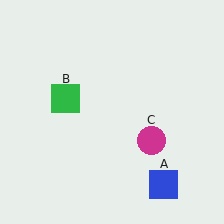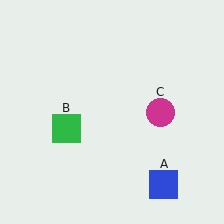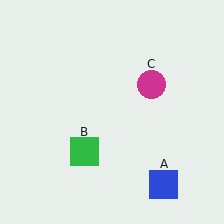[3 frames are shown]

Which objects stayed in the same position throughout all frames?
Blue square (object A) remained stationary.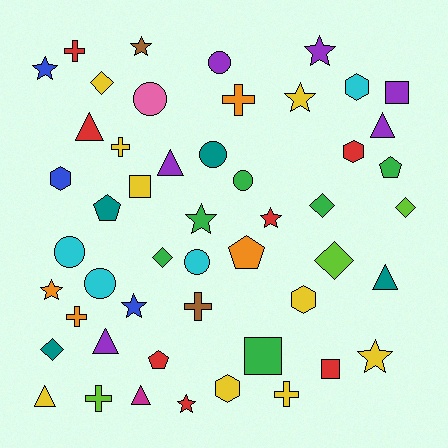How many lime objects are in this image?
There are 3 lime objects.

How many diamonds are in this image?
There are 6 diamonds.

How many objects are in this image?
There are 50 objects.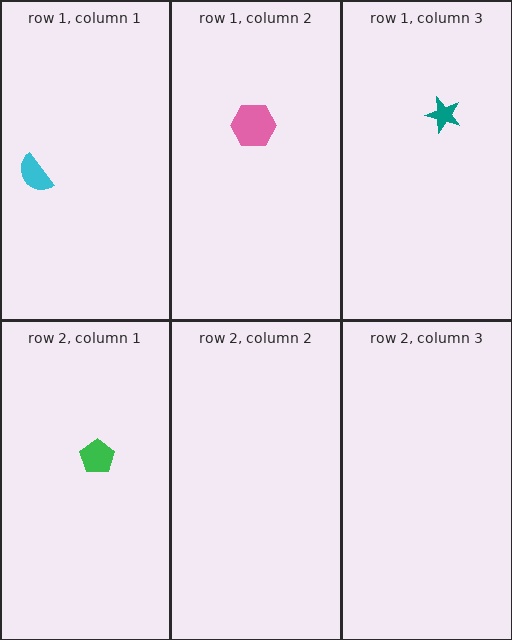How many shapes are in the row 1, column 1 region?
1.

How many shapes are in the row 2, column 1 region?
1.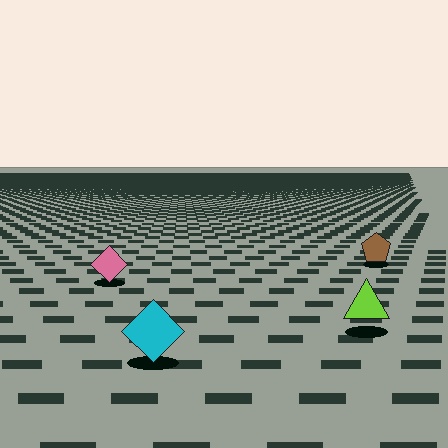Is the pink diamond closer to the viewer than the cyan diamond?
No. The cyan diamond is closer — you can tell from the texture gradient: the ground texture is coarser near it.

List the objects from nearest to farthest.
From nearest to farthest: the cyan diamond, the lime triangle, the pink diamond, the brown pentagon.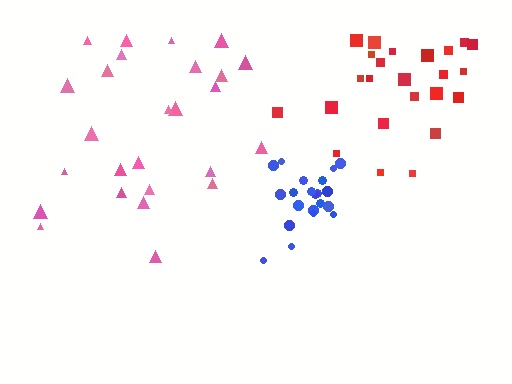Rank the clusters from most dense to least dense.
blue, red, pink.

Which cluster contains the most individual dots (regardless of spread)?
Pink (26).